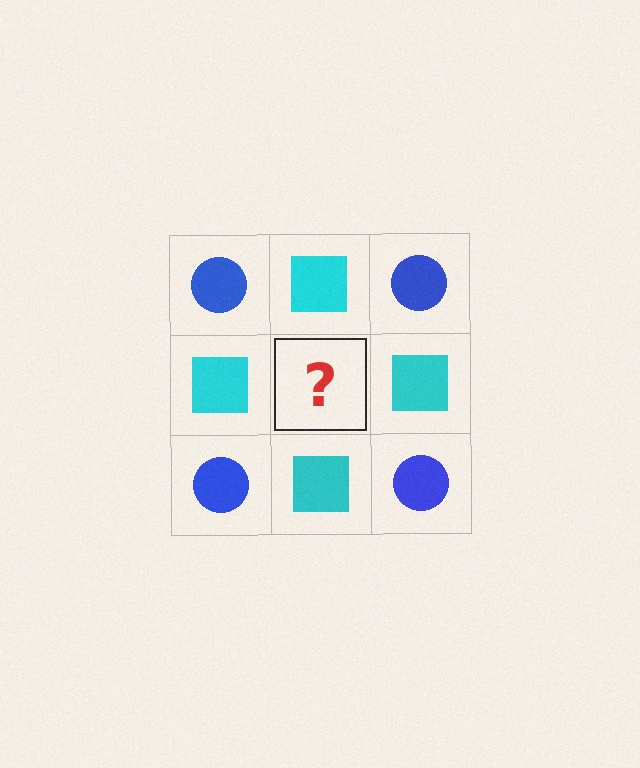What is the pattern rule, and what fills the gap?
The rule is that it alternates blue circle and cyan square in a checkerboard pattern. The gap should be filled with a blue circle.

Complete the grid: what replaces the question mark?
The question mark should be replaced with a blue circle.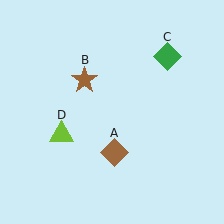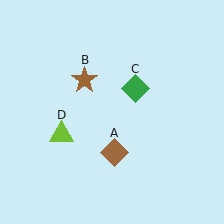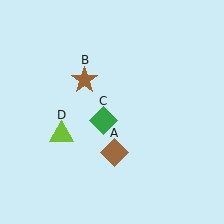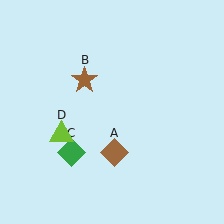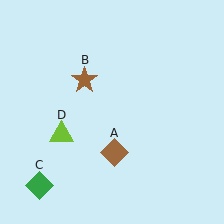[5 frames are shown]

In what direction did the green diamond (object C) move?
The green diamond (object C) moved down and to the left.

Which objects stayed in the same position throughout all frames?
Brown diamond (object A) and brown star (object B) and lime triangle (object D) remained stationary.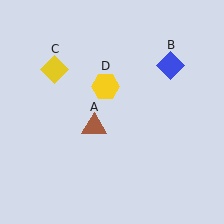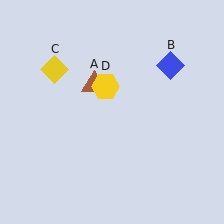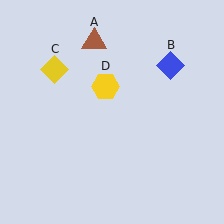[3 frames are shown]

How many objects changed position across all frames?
1 object changed position: brown triangle (object A).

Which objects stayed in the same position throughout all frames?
Blue diamond (object B) and yellow diamond (object C) and yellow hexagon (object D) remained stationary.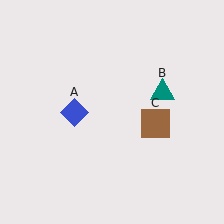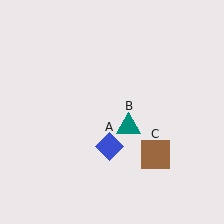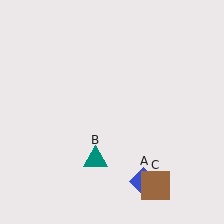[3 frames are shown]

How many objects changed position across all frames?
3 objects changed position: blue diamond (object A), teal triangle (object B), brown square (object C).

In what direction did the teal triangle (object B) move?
The teal triangle (object B) moved down and to the left.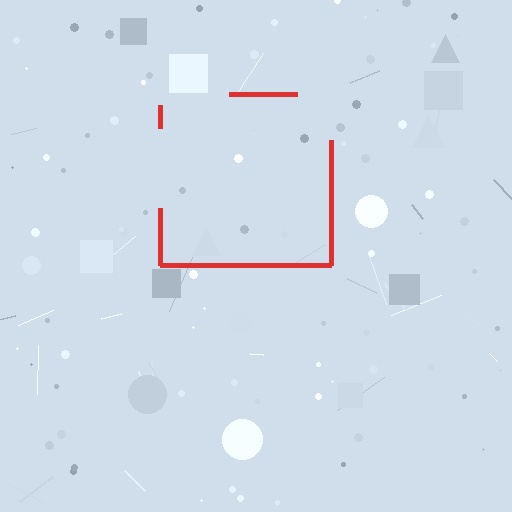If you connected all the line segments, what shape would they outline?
They would outline a square.